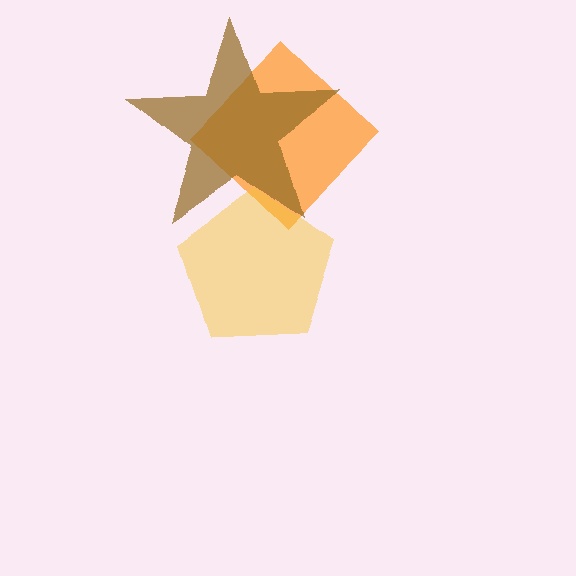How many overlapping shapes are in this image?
There are 3 overlapping shapes in the image.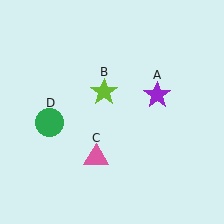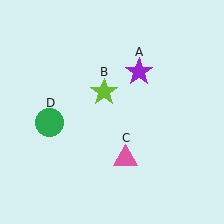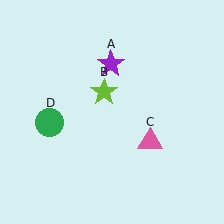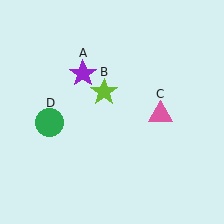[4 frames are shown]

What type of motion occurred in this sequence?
The purple star (object A), pink triangle (object C) rotated counterclockwise around the center of the scene.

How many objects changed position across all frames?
2 objects changed position: purple star (object A), pink triangle (object C).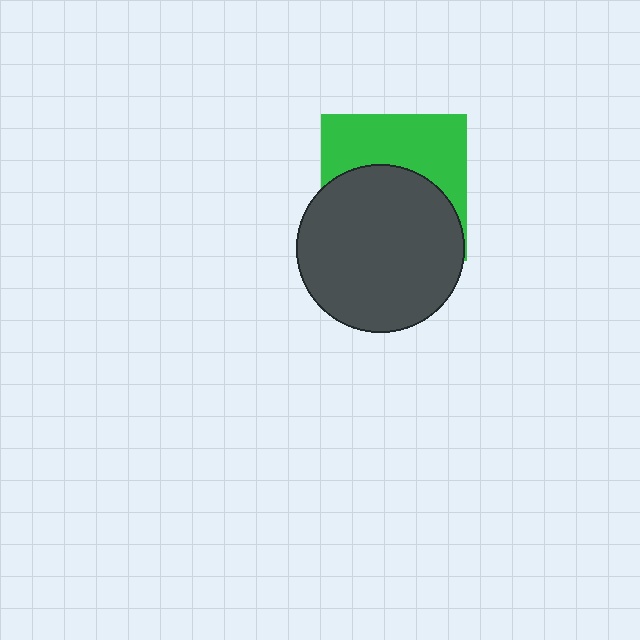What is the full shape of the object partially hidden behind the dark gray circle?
The partially hidden object is a green square.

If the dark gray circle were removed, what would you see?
You would see the complete green square.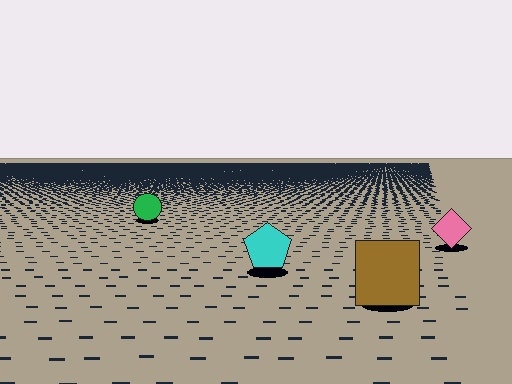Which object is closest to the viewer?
The brown square is closest. The texture marks near it are larger and more spread out.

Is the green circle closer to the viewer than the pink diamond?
No. The pink diamond is closer — you can tell from the texture gradient: the ground texture is coarser near it.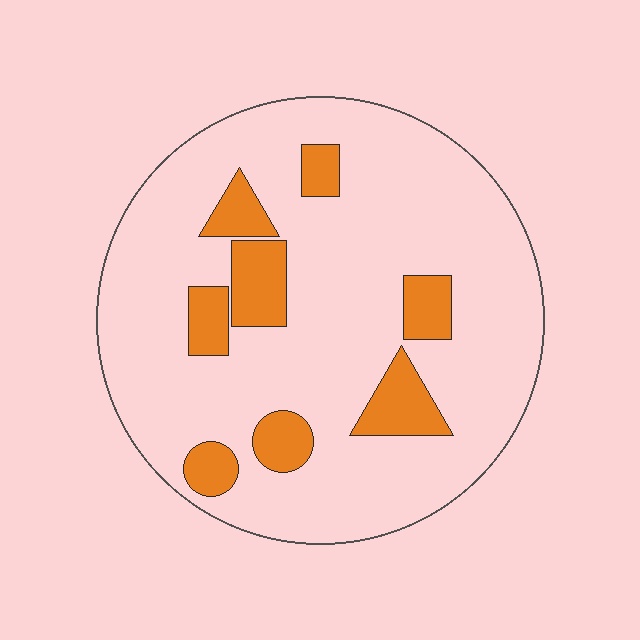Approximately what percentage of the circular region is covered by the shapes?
Approximately 15%.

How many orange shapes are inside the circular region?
8.